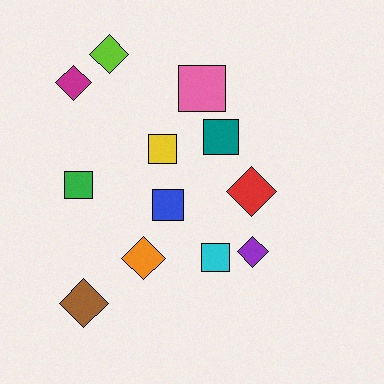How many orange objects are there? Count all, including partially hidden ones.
There is 1 orange object.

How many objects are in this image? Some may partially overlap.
There are 12 objects.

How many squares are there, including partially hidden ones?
There are 6 squares.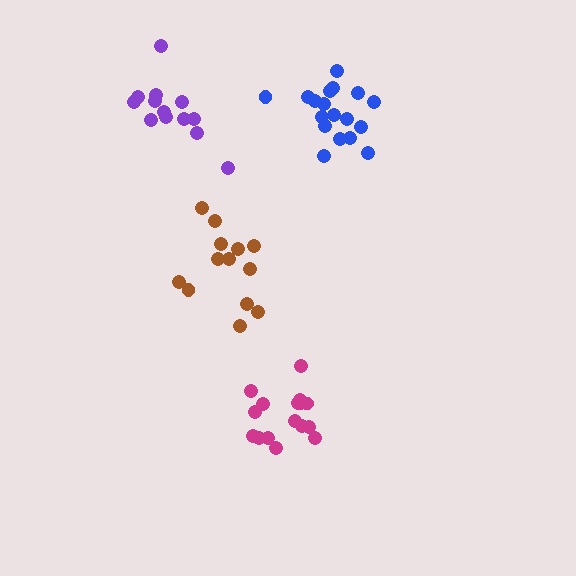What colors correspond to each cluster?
The clusters are colored: brown, purple, blue, magenta.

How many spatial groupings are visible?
There are 4 spatial groupings.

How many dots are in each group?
Group 1: 13 dots, Group 2: 13 dots, Group 3: 18 dots, Group 4: 16 dots (60 total).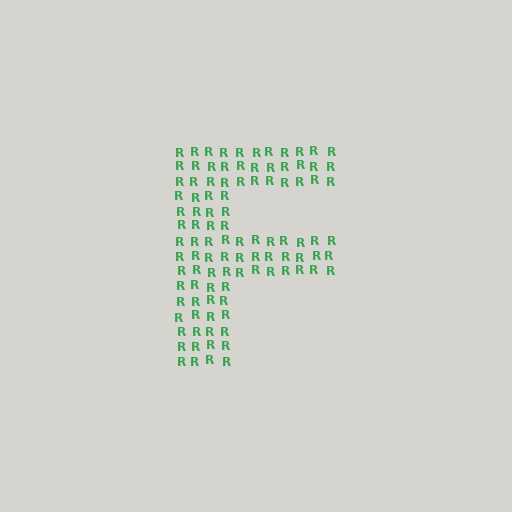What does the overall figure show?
The overall figure shows the letter F.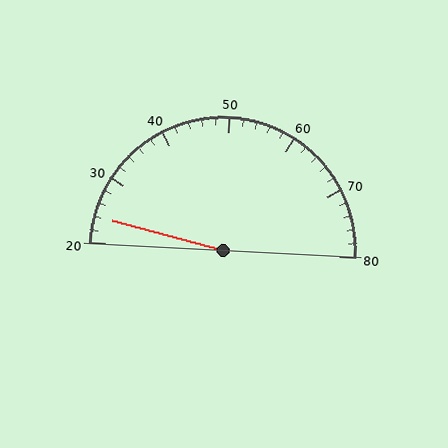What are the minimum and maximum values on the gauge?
The gauge ranges from 20 to 80.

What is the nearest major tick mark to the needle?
The nearest major tick mark is 20.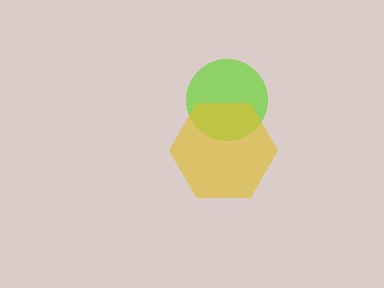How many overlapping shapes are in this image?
There are 2 overlapping shapes in the image.